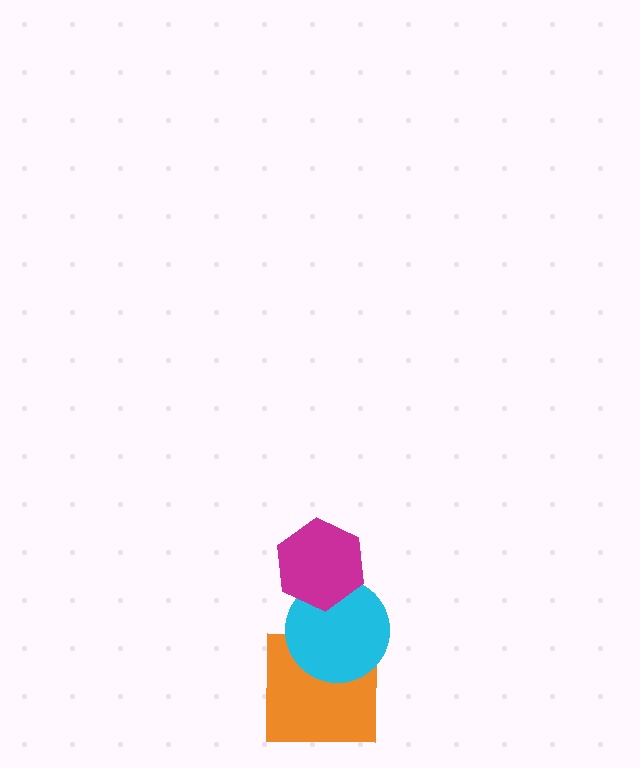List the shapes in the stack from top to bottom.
From top to bottom: the magenta hexagon, the cyan circle, the orange square.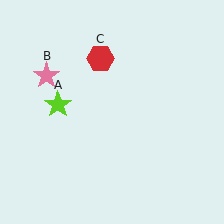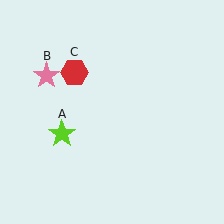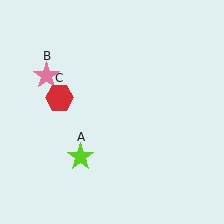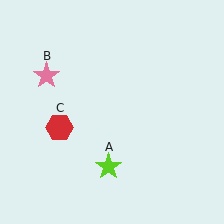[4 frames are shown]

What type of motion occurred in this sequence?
The lime star (object A), red hexagon (object C) rotated counterclockwise around the center of the scene.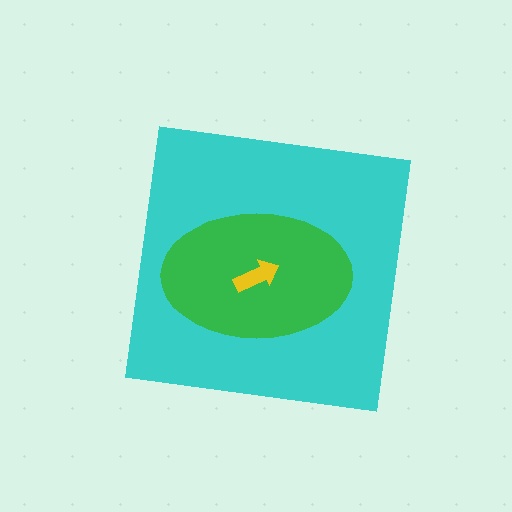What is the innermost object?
The yellow arrow.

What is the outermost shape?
The cyan square.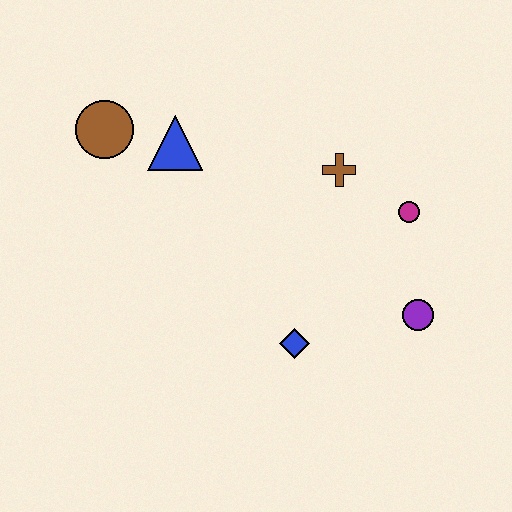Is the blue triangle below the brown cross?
No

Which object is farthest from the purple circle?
The brown circle is farthest from the purple circle.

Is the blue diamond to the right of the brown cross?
No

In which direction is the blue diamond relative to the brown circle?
The blue diamond is below the brown circle.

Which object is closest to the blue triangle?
The brown circle is closest to the blue triangle.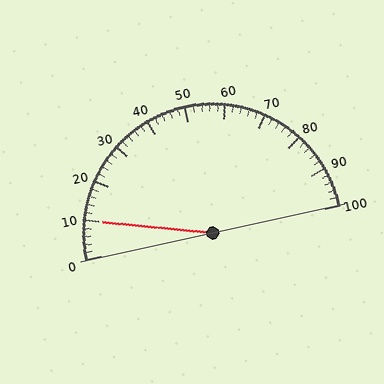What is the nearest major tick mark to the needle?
The nearest major tick mark is 10.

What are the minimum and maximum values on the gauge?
The gauge ranges from 0 to 100.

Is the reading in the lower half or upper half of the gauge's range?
The reading is in the lower half of the range (0 to 100).